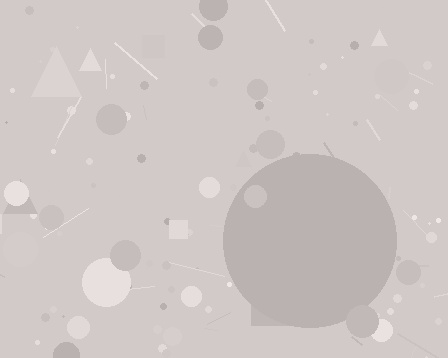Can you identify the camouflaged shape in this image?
The camouflaged shape is a circle.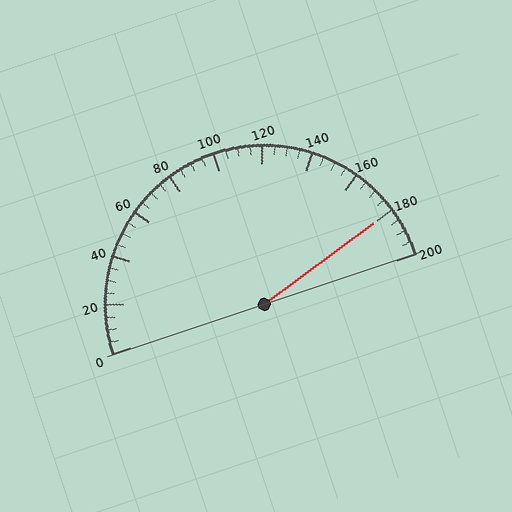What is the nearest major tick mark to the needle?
The nearest major tick mark is 180.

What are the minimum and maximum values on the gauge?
The gauge ranges from 0 to 200.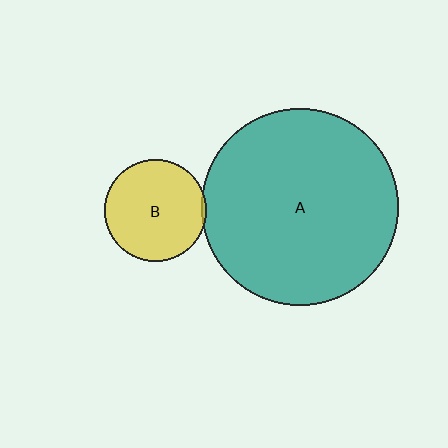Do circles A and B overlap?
Yes.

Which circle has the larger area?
Circle A (teal).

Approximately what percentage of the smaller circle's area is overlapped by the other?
Approximately 5%.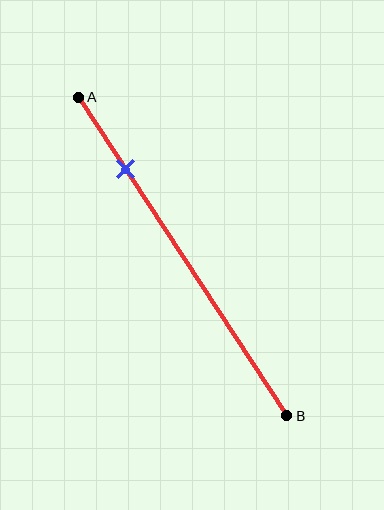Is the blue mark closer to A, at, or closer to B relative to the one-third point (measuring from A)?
The blue mark is closer to point A than the one-third point of segment AB.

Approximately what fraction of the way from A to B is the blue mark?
The blue mark is approximately 25% of the way from A to B.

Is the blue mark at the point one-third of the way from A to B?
No, the mark is at about 25% from A, not at the 33% one-third point.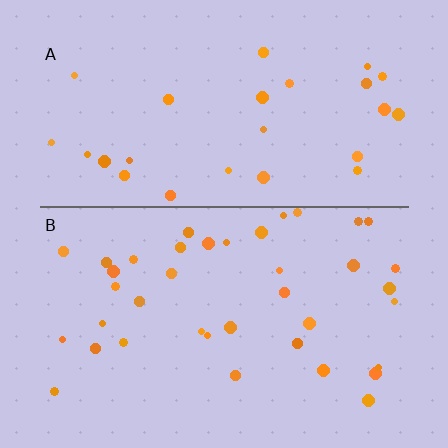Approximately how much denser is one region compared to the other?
Approximately 1.4× — region B over region A.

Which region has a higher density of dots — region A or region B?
B (the bottom).